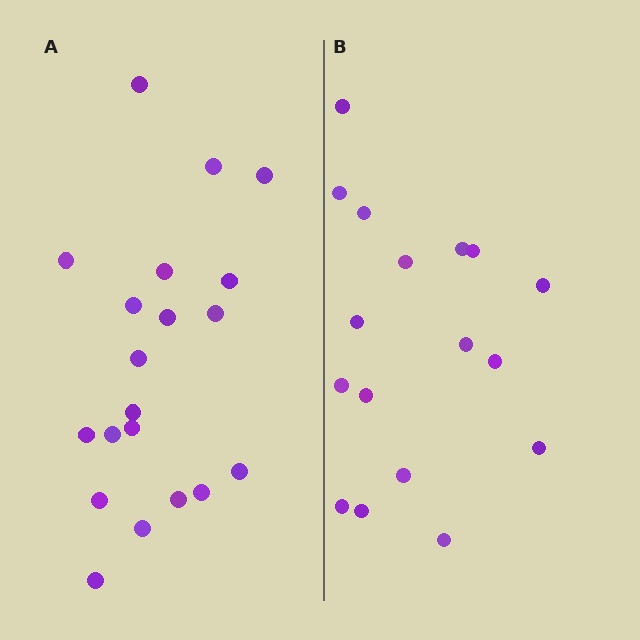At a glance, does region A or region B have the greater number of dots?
Region A (the left region) has more dots.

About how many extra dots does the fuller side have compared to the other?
Region A has just a few more — roughly 2 or 3 more dots than region B.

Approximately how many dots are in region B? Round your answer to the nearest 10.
About 20 dots. (The exact count is 17, which rounds to 20.)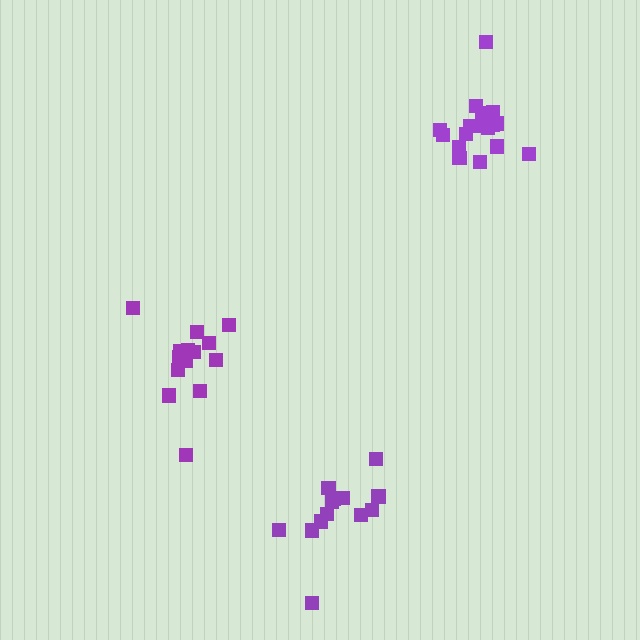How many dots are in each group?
Group 1: 17 dots, Group 2: 13 dots, Group 3: 14 dots (44 total).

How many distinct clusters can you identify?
There are 3 distinct clusters.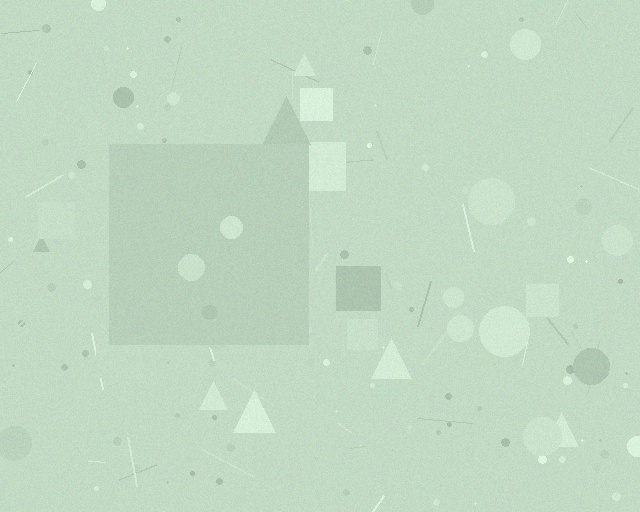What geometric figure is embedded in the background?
A square is embedded in the background.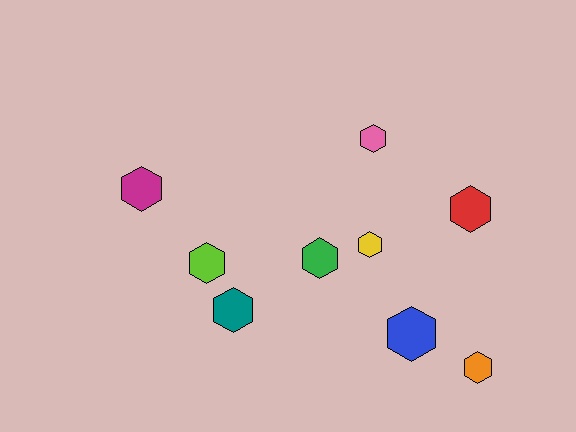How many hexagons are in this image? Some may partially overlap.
There are 9 hexagons.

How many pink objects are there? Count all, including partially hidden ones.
There is 1 pink object.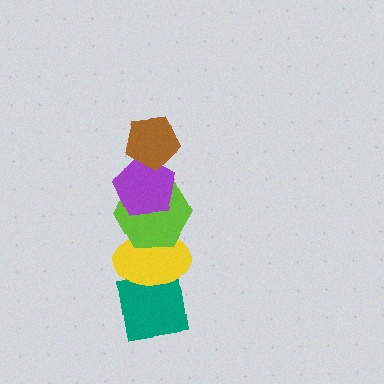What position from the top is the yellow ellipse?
The yellow ellipse is 4th from the top.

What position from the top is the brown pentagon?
The brown pentagon is 1st from the top.